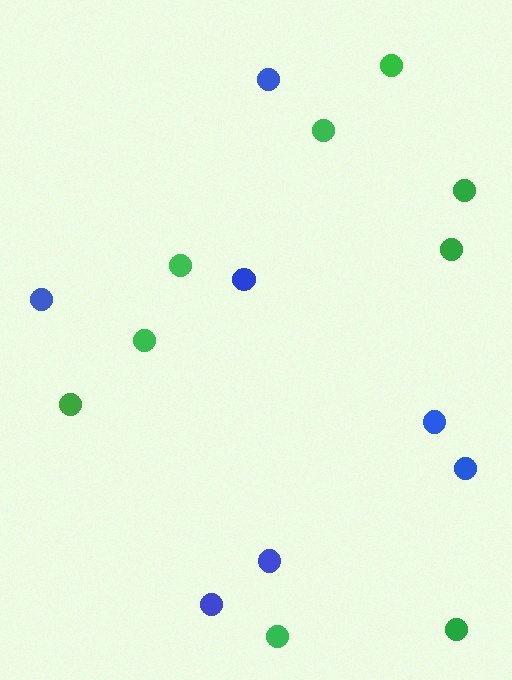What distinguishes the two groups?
There are 2 groups: one group of blue circles (7) and one group of green circles (9).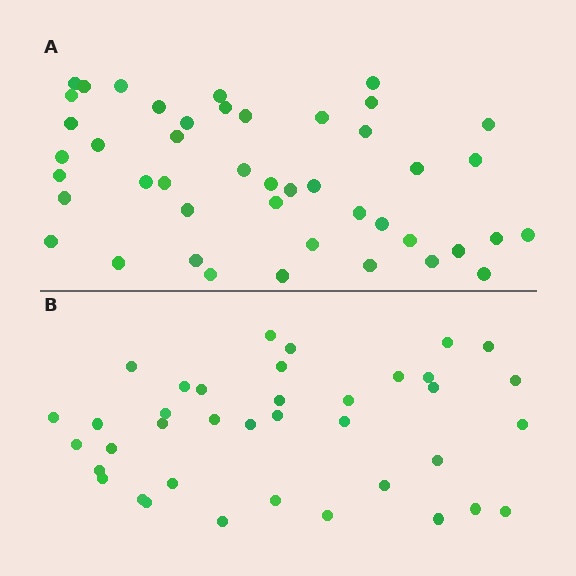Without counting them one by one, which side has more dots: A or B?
Region A (the top region) has more dots.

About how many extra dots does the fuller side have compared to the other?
Region A has roughly 8 or so more dots than region B.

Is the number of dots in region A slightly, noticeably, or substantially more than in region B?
Region A has only slightly more — the two regions are fairly close. The ratio is roughly 1.2 to 1.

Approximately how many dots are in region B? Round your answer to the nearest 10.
About 40 dots. (The exact count is 38, which rounds to 40.)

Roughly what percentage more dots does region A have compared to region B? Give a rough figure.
About 20% more.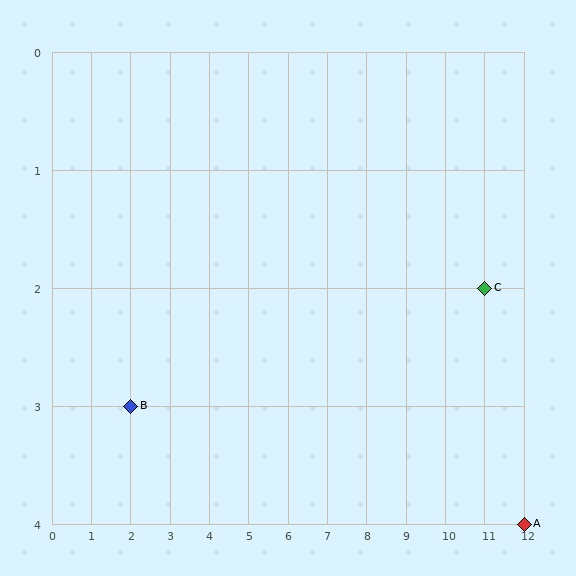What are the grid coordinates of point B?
Point B is at grid coordinates (2, 3).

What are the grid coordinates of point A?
Point A is at grid coordinates (12, 4).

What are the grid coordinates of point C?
Point C is at grid coordinates (11, 2).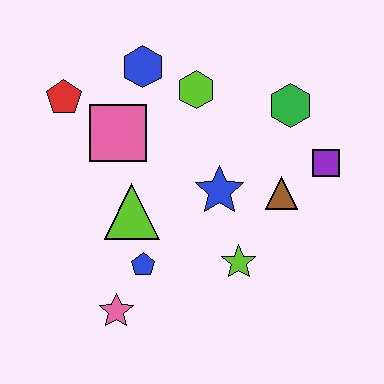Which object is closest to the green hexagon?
The purple square is closest to the green hexagon.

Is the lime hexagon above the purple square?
Yes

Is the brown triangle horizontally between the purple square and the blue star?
Yes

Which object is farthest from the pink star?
The green hexagon is farthest from the pink star.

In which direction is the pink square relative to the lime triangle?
The pink square is above the lime triangle.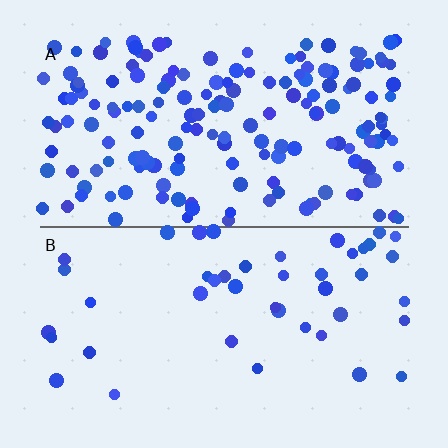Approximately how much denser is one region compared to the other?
Approximately 3.9× — region A over region B.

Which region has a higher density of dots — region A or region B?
A (the top).